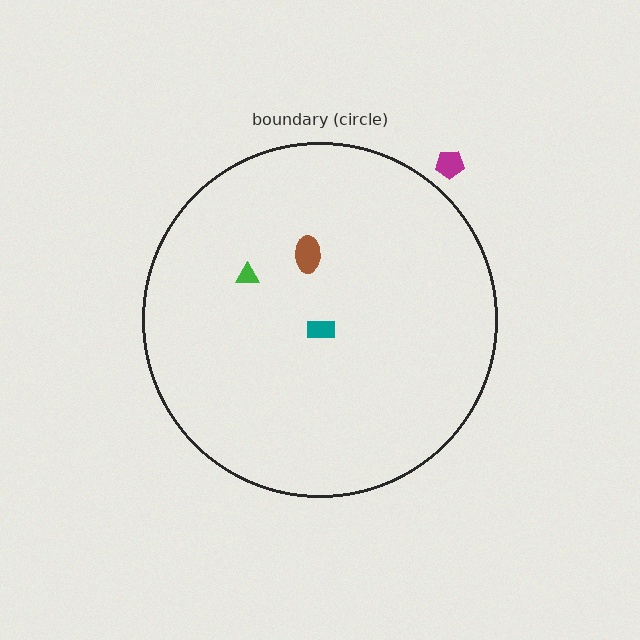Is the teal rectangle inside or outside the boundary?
Inside.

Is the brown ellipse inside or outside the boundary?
Inside.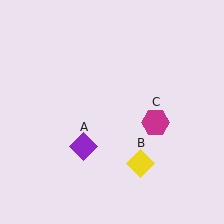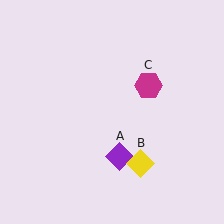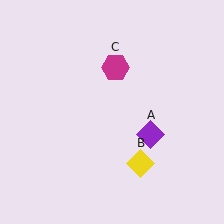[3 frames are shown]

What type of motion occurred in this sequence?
The purple diamond (object A), magenta hexagon (object C) rotated counterclockwise around the center of the scene.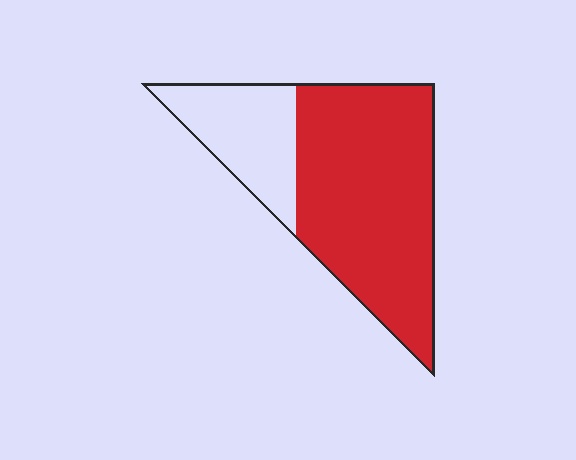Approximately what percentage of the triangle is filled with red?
Approximately 70%.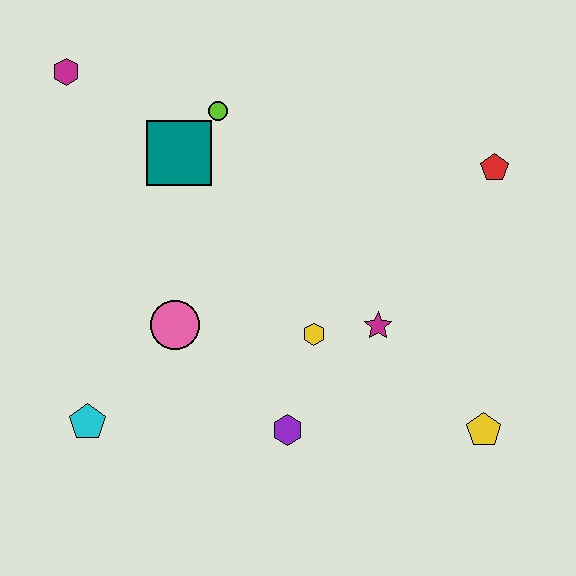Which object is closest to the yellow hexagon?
The magenta star is closest to the yellow hexagon.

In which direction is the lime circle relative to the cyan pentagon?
The lime circle is above the cyan pentagon.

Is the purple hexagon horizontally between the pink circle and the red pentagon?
Yes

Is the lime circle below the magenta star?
No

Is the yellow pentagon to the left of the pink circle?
No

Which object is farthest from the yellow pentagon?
The magenta hexagon is farthest from the yellow pentagon.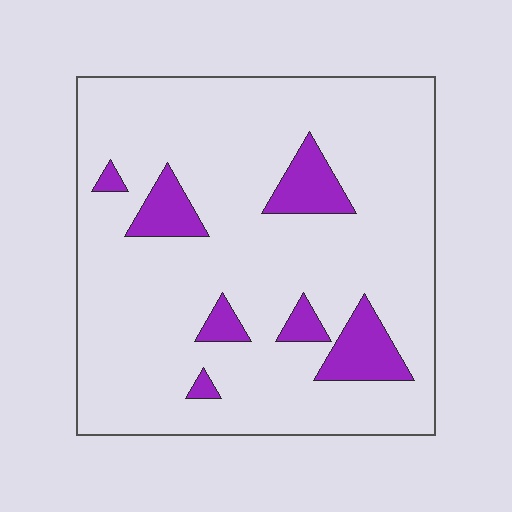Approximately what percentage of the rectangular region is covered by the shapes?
Approximately 10%.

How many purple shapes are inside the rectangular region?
7.